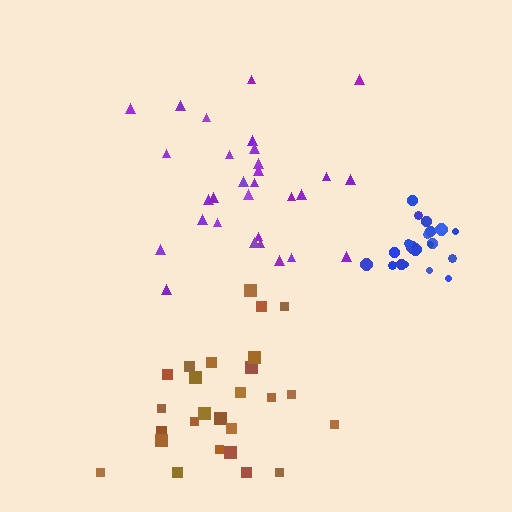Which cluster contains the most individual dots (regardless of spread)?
Purple (31).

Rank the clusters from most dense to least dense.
blue, purple, brown.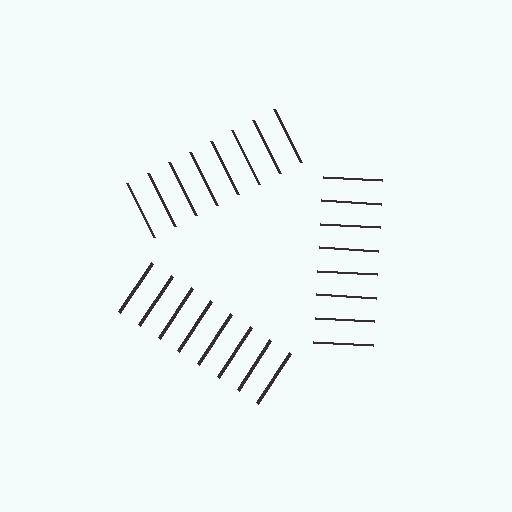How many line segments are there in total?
24 — 8 along each of the 3 edges.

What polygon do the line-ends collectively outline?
An illusory triangle — the line segments terminate on its edges but no continuous stroke is drawn.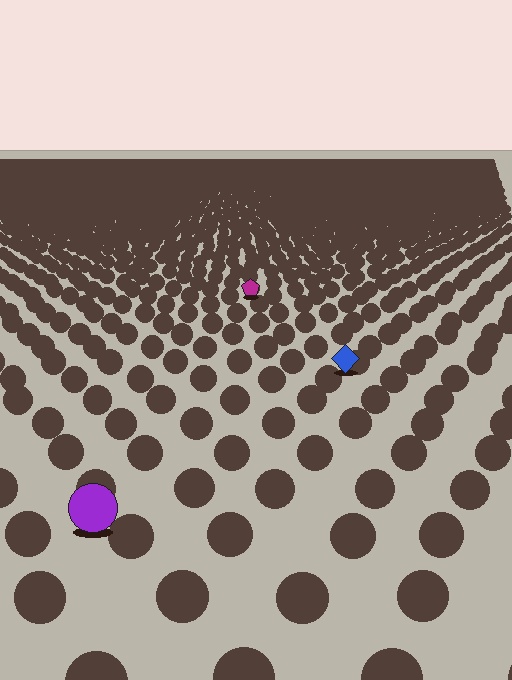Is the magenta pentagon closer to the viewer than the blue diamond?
No. The blue diamond is closer — you can tell from the texture gradient: the ground texture is coarser near it.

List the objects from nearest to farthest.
From nearest to farthest: the purple circle, the blue diamond, the magenta pentagon.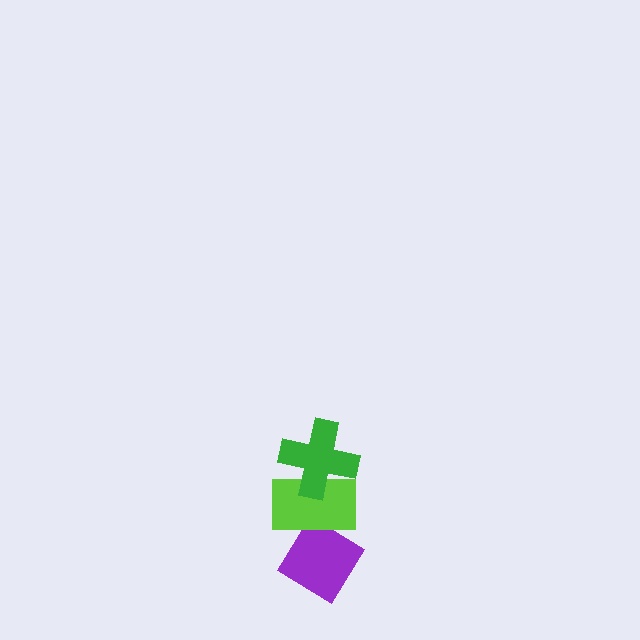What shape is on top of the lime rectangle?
The green cross is on top of the lime rectangle.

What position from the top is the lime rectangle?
The lime rectangle is 2nd from the top.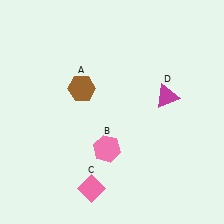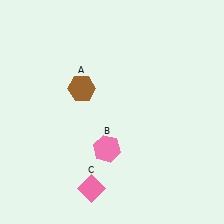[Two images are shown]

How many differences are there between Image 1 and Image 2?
There is 1 difference between the two images.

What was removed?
The magenta triangle (D) was removed in Image 2.